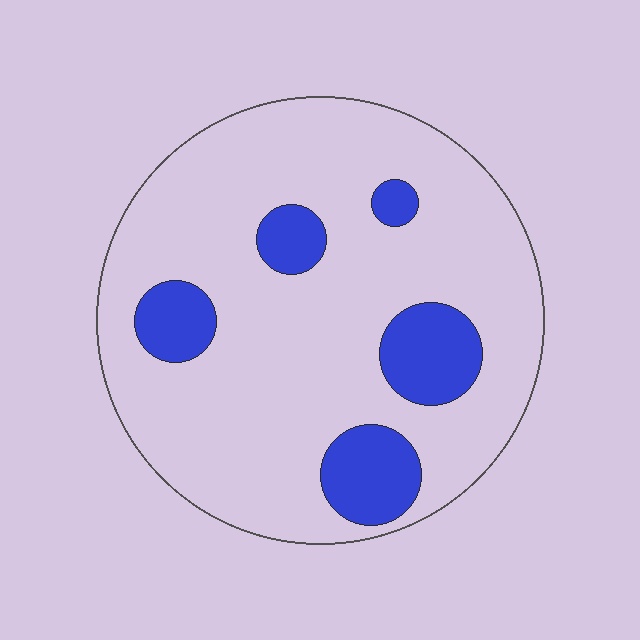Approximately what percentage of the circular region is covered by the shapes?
Approximately 20%.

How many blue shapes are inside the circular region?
5.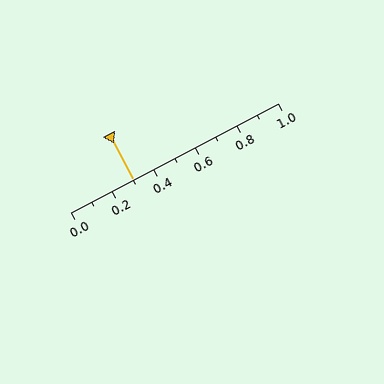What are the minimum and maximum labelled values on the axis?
The axis runs from 0.0 to 1.0.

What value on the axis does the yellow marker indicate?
The marker indicates approximately 0.3.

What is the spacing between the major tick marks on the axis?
The major ticks are spaced 0.2 apart.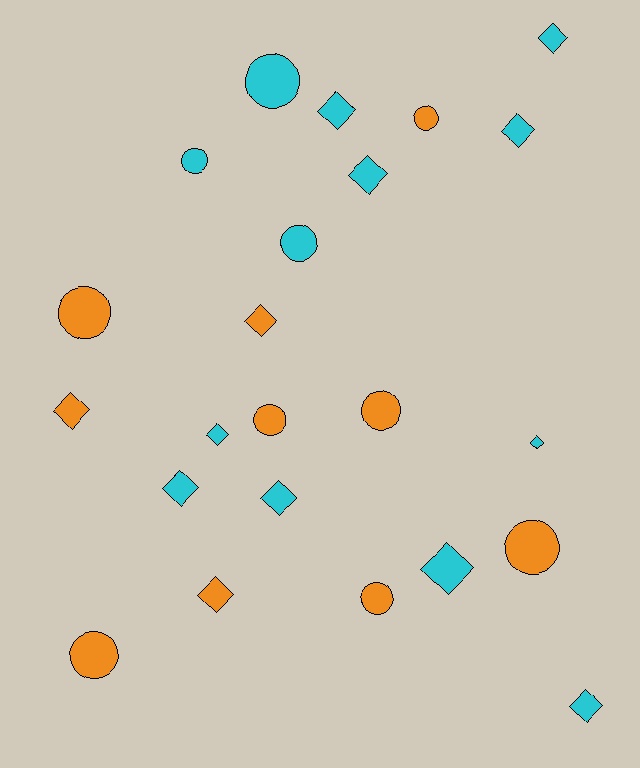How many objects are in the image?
There are 23 objects.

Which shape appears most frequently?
Diamond, with 13 objects.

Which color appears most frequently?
Cyan, with 13 objects.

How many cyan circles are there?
There are 3 cyan circles.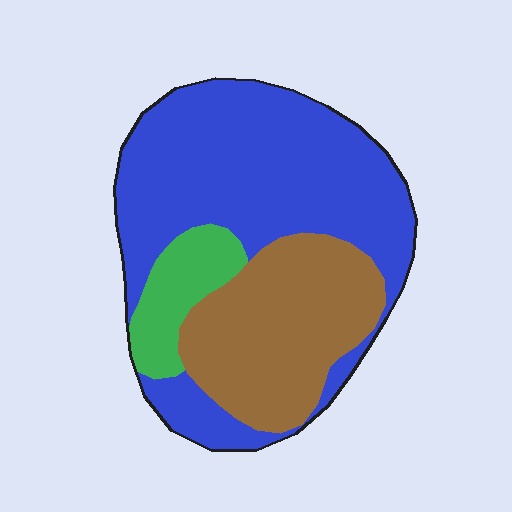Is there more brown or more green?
Brown.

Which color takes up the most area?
Blue, at roughly 60%.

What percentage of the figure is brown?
Brown covers about 30% of the figure.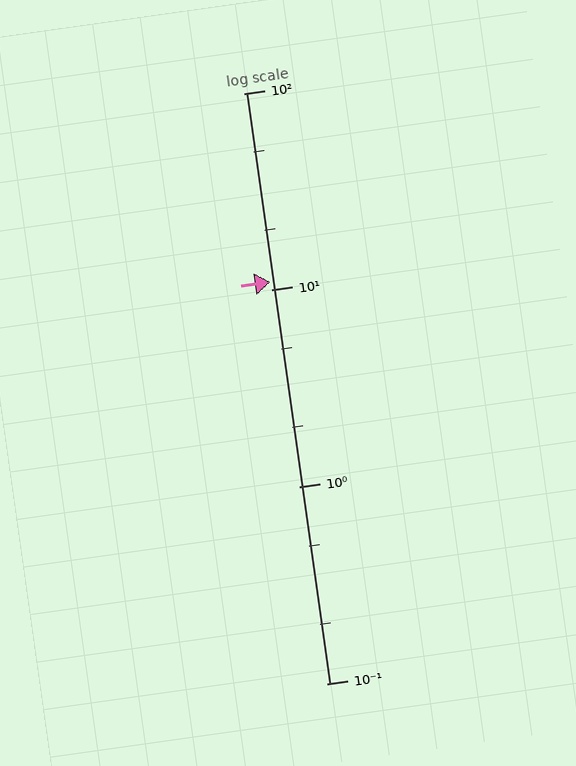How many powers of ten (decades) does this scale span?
The scale spans 3 decades, from 0.1 to 100.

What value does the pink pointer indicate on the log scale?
The pointer indicates approximately 11.